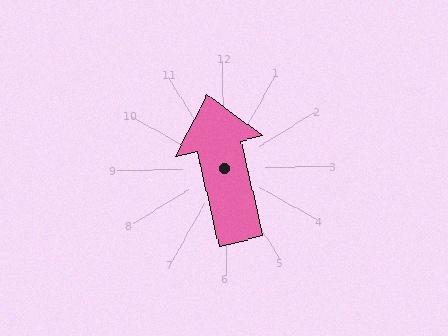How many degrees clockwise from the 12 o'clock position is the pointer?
Approximately 348 degrees.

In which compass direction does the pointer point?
North.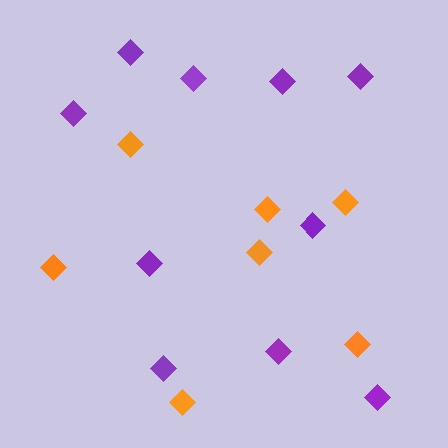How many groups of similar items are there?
There are 2 groups: one group of orange diamonds (7) and one group of purple diamonds (10).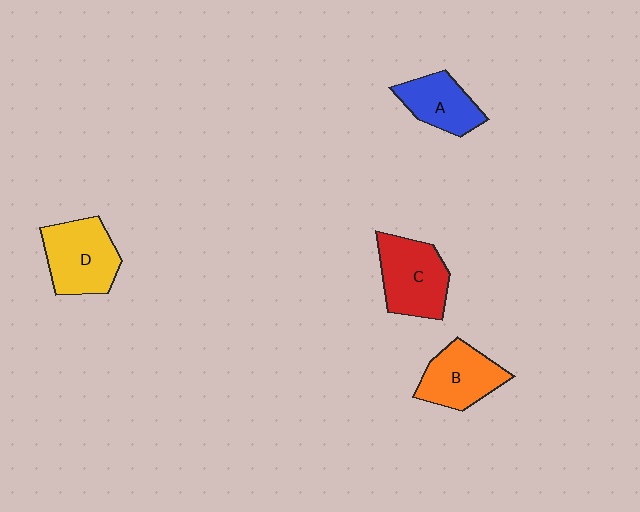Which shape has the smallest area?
Shape A (blue).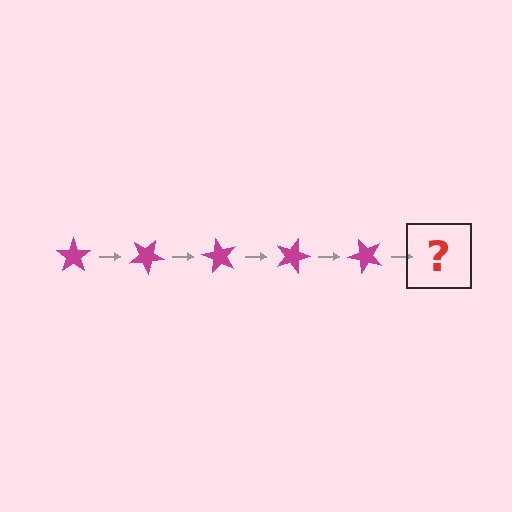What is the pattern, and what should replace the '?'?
The pattern is that the star rotates 30 degrees each step. The '?' should be a magenta star rotated 150 degrees.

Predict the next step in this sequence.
The next step is a magenta star rotated 150 degrees.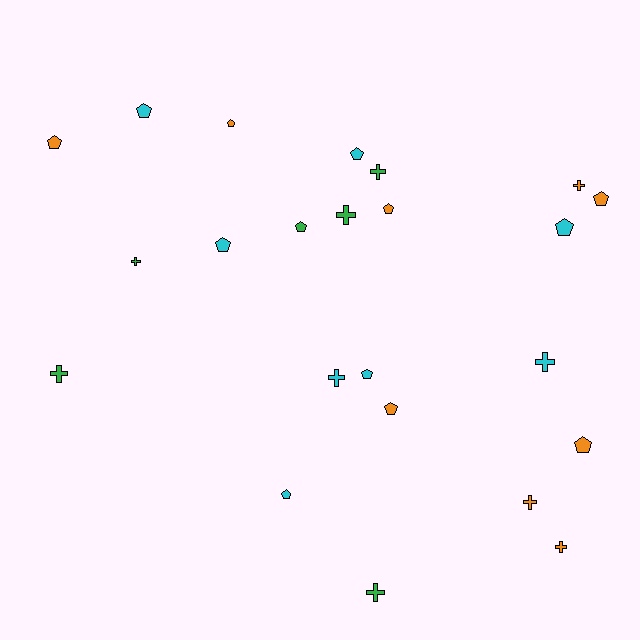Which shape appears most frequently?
Pentagon, with 13 objects.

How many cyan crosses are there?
There are 2 cyan crosses.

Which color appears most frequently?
Orange, with 9 objects.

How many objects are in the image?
There are 23 objects.